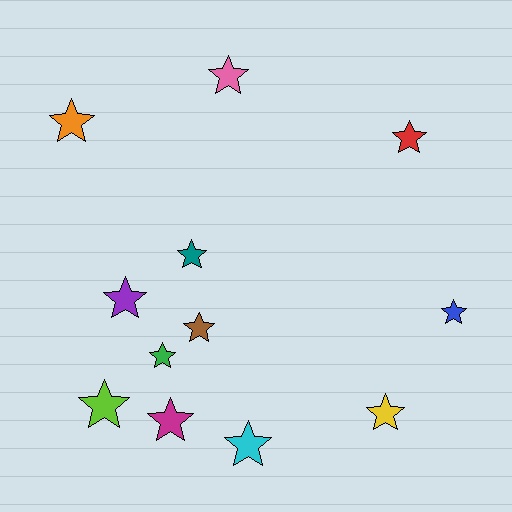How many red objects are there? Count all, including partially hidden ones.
There is 1 red object.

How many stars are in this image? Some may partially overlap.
There are 12 stars.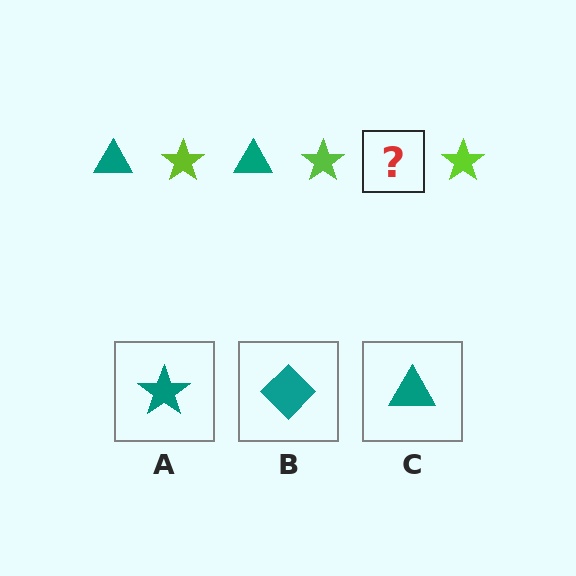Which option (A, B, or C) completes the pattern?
C.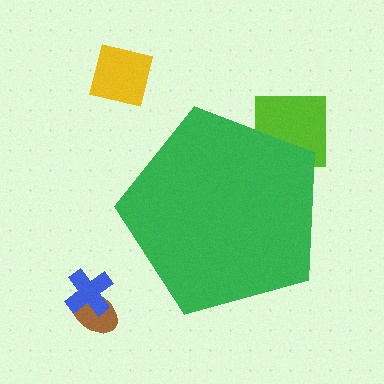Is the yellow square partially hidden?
No, the yellow square is fully visible.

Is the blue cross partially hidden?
No, the blue cross is fully visible.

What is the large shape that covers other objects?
A green pentagon.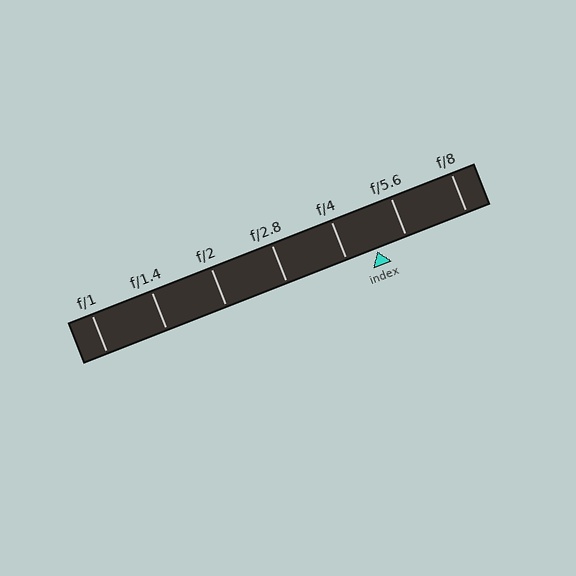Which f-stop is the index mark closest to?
The index mark is closest to f/5.6.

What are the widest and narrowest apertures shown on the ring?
The widest aperture shown is f/1 and the narrowest is f/8.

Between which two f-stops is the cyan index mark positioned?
The index mark is between f/4 and f/5.6.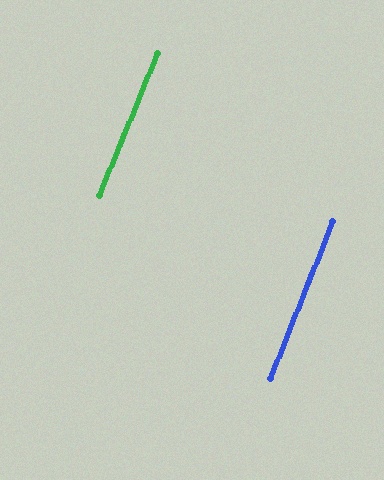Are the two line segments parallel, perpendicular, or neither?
Parallel — their directions differ by only 0.8°.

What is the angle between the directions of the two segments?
Approximately 1 degree.